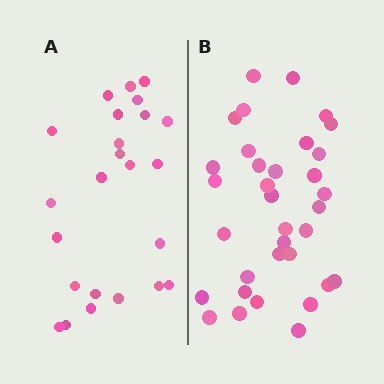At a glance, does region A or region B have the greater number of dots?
Region B (the right region) has more dots.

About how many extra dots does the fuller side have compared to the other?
Region B has roughly 10 or so more dots than region A.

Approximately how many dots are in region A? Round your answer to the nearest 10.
About 20 dots. (The exact count is 24, which rounds to 20.)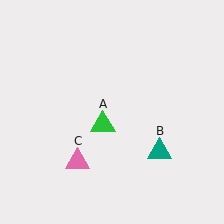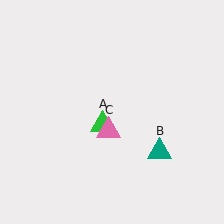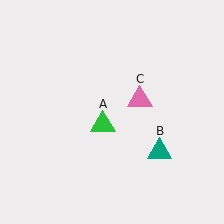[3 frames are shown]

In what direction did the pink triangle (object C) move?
The pink triangle (object C) moved up and to the right.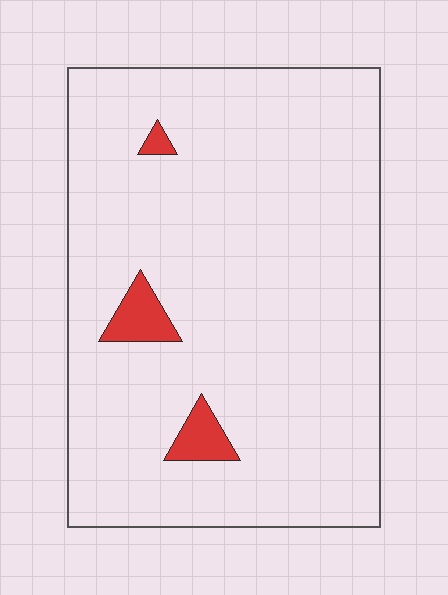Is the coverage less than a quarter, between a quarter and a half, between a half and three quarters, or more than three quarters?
Less than a quarter.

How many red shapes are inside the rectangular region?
3.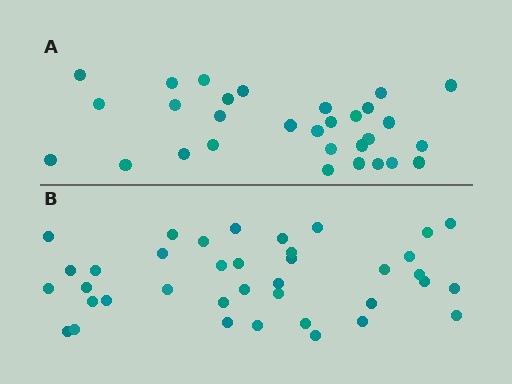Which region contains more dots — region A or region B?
Region B (the bottom region) has more dots.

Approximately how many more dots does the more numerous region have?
Region B has roughly 8 or so more dots than region A.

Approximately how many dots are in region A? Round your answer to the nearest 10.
About 30 dots.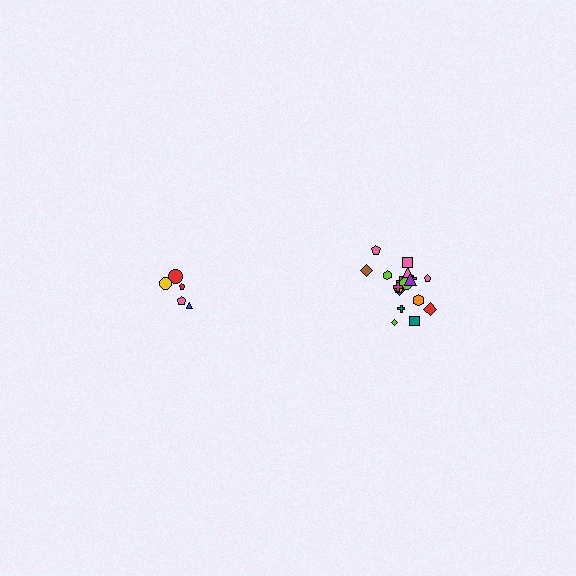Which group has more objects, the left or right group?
The right group.